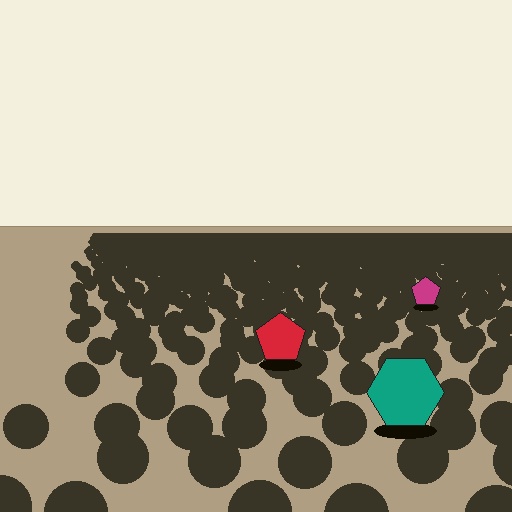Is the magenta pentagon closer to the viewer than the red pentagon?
No. The red pentagon is closer — you can tell from the texture gradient: the ground texture is coarser near it.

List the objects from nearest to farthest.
From nearest to farthest: the teal hexagon, the red pentagon, the magenta pentagon.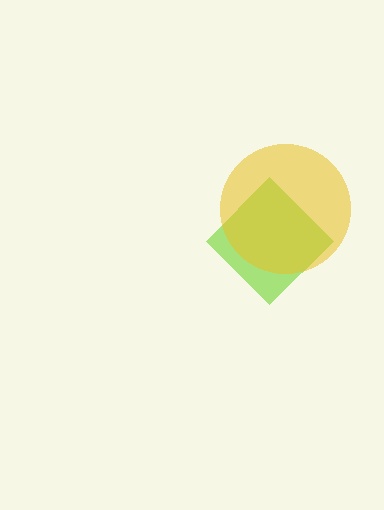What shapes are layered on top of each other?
The layered shapes are: a lime diamond, a yellow circle.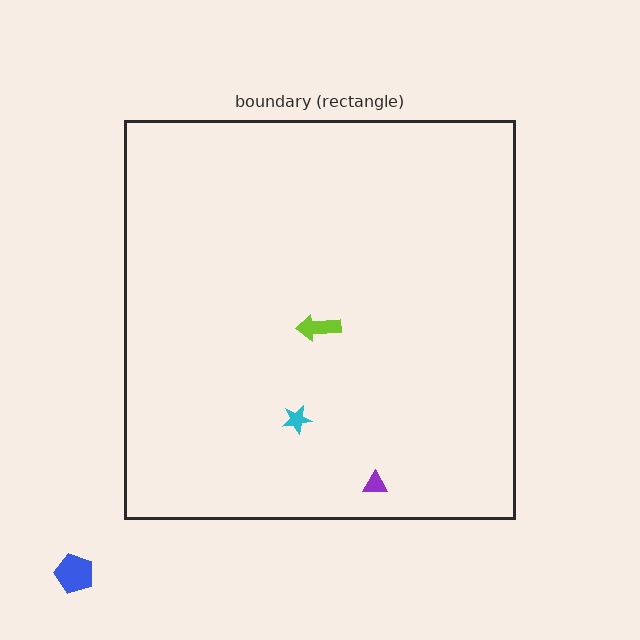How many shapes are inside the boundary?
3 inside, 1 outside.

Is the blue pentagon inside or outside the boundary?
Outside.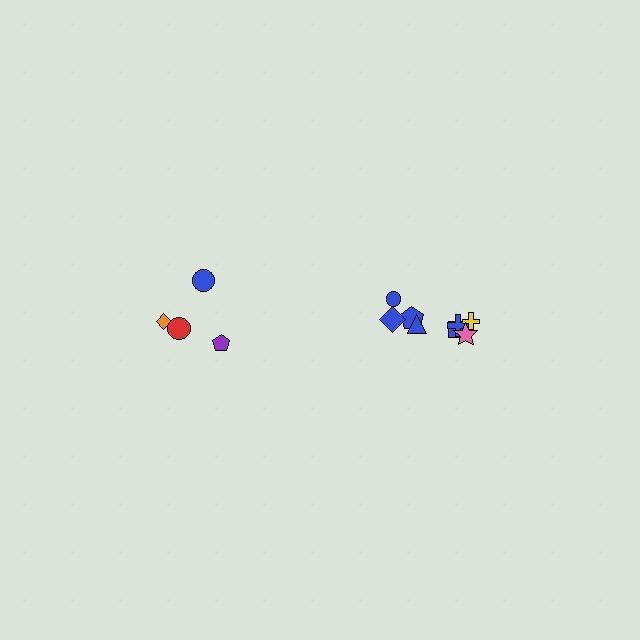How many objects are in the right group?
There are 8 objects.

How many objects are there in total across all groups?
There are 12 objects.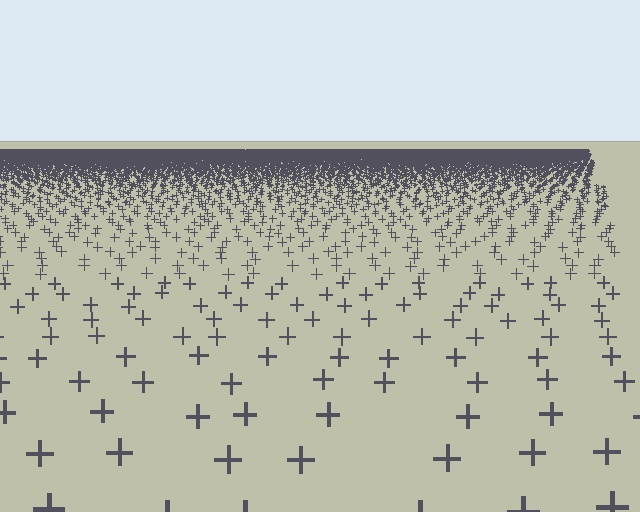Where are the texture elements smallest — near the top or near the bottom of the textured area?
Near the top.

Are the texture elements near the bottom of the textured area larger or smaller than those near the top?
Larger. Near the bottom, elements are closer to the viewer and appear at a bigger on-screen size.